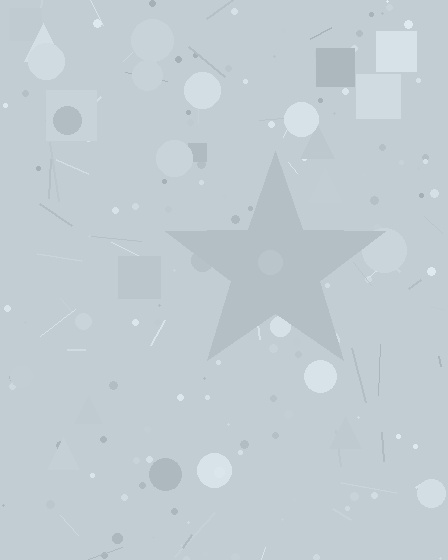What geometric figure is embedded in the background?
A star is embedded in the background.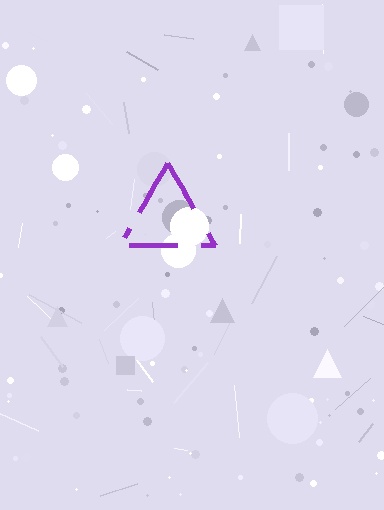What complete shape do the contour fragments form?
The contour fragments form a triangle.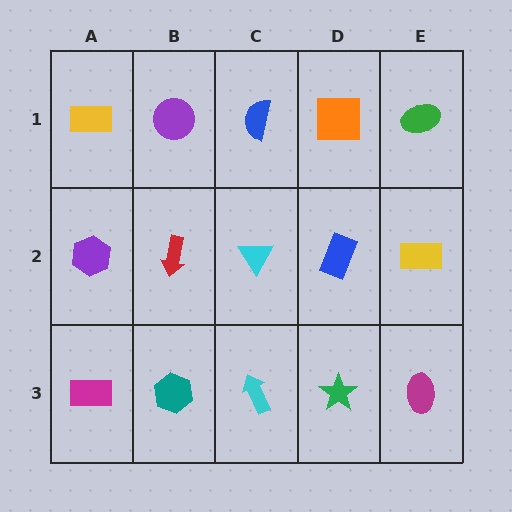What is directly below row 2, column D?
A green star.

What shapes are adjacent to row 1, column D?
A blue rectangle (row 2, column D), a blue semicircle (row 1, column C), a green ellipse (row 1, column E).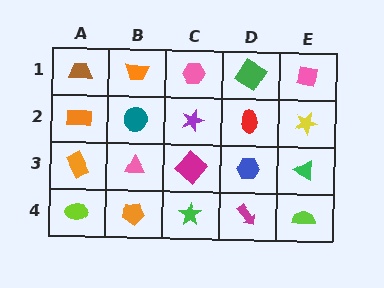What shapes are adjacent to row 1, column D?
A red ellipse (row 2, column D), a pink hexagon (row 1, column C), a pink square (row 1, column E).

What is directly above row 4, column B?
A pink triangle.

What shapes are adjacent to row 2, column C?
A pink hexagon (row 1, column C), a magenta diamond (row 3, column C), a teal circle (row 2, column B), a red ellipse (row 2, column D).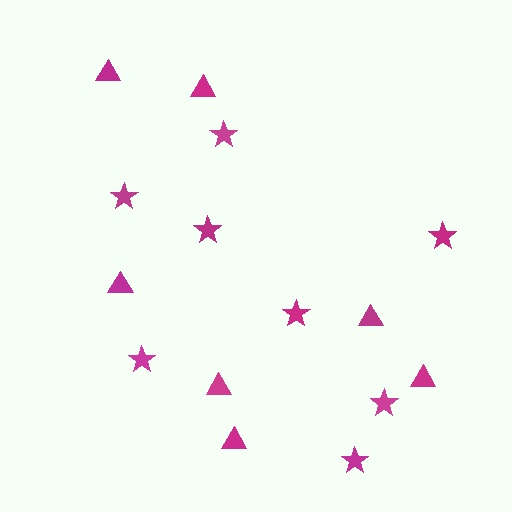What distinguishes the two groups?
There are 2 groups: one group of stars (8) and one group of triangles (7).